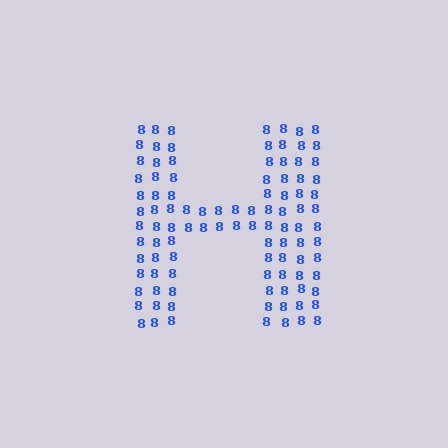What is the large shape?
The large shape is the letter H.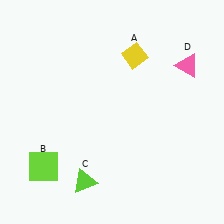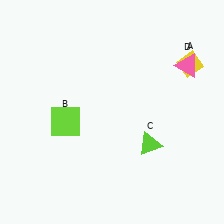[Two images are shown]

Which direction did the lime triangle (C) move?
The lime triangle (C) moved right.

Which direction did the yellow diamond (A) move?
The yellow diamond (A) moved right.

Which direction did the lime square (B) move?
The lime square (B) moved up.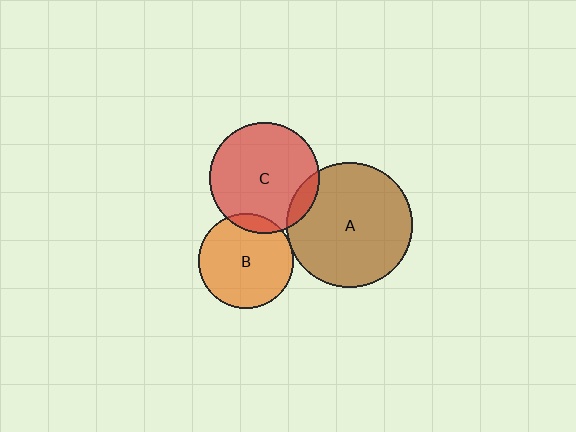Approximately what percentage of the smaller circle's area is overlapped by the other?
Approximately 10%.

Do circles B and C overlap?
Yes.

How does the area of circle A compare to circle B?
Approximately 1.7 times.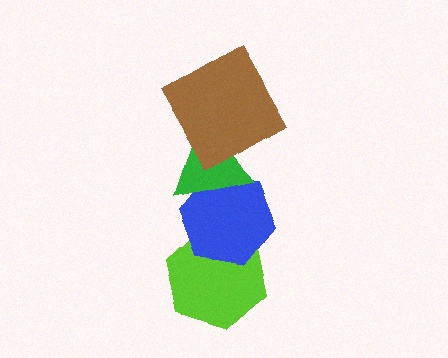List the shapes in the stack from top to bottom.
From top to bottom: the brown square, the green triangle, the blue hexagon, the lime hexagon.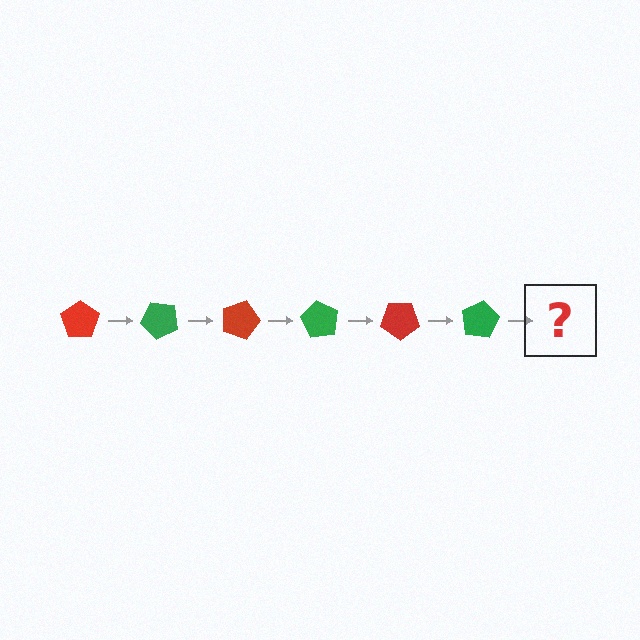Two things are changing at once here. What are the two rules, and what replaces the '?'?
The two rules are that it rotates 45 degrees each step and the color cycles through red and green. The '?' should be a red pentagon, rotated 270 degrees from the start.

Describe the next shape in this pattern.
It should be a red pentagon, rotated 270 degrees from the start.